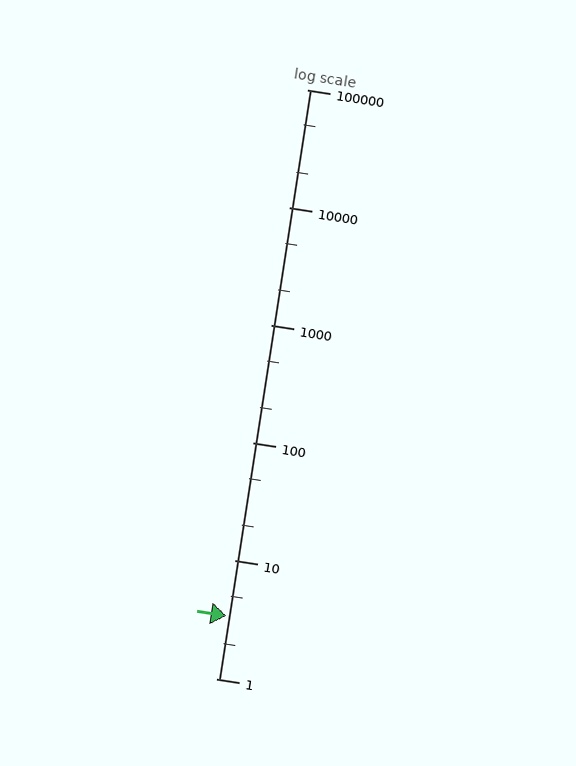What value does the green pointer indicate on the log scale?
The pointer indicates approximately 3.4.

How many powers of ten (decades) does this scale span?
The scale spans 5 decades, from 1 to 100000.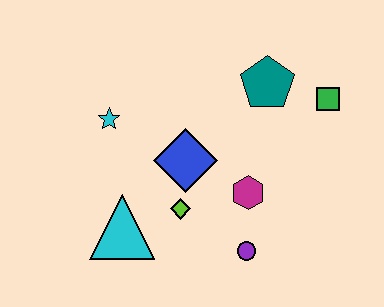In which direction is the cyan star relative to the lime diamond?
The cyan star is above the lime diamond.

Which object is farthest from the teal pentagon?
The cyan triangle is farthest from the teal pentagon.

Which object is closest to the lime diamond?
The blue diamond is closest to the lime diamond.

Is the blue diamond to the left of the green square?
Yes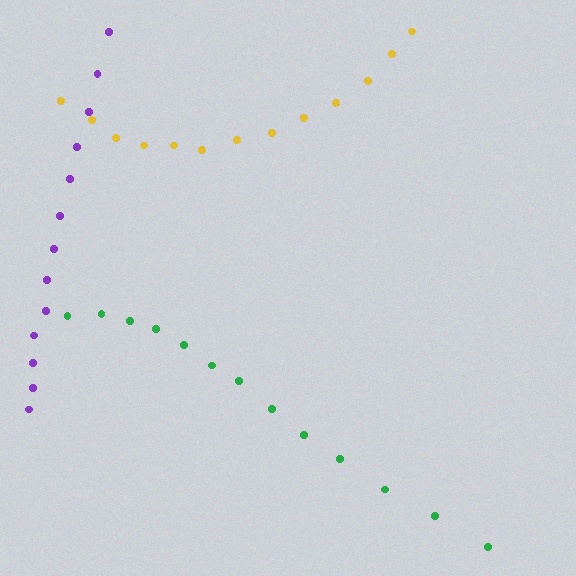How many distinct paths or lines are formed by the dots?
There are 3 distinct paths.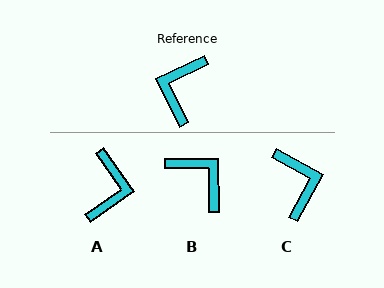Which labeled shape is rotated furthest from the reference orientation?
A, about 171 degrees away.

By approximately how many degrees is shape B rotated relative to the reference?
Approximately 116 degrees clockwise.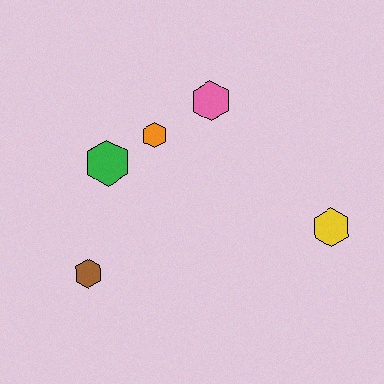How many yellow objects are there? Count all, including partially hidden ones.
There is 1 yellow object.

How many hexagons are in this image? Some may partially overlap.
There are 5 hexagons.